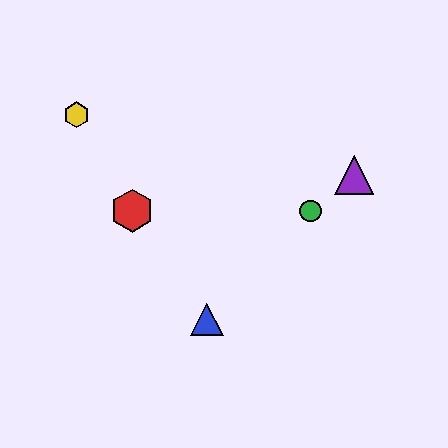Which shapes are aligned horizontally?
The red hexagon, the green circle are aligned horizontally.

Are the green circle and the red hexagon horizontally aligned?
Yes, both are at y≈211.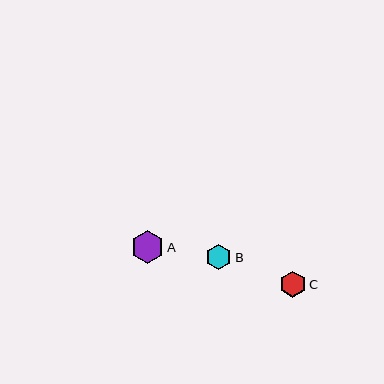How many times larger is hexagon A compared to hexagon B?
Hexagon A is approximately 1.3 times the size of hexagon B.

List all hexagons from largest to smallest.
From largest to smallest: A, C, B.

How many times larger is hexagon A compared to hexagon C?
Hexagon A is approximately 1.3 times the size of hexagon C.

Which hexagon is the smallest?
Hexagon B is the smallest with a size of approximately 25 pixels.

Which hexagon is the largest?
Hexagon A is the largest with a size of approximately 33 pixels.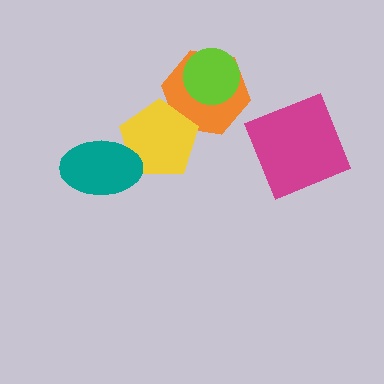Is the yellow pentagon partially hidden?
Yes, it is partially covered by another shape.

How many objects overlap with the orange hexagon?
2 objects overlap with the orange hexagon.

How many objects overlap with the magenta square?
0 objects overlap with the magenta square.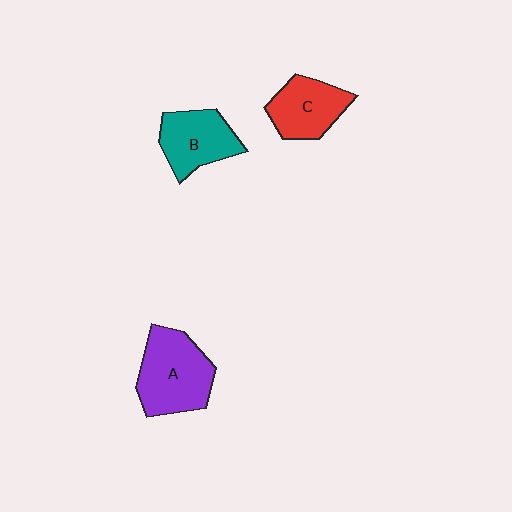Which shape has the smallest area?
Shape C (red).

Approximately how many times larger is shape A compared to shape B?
Approximately 1.3 times.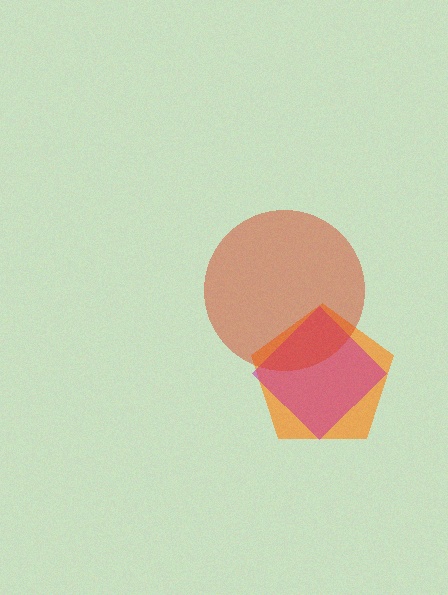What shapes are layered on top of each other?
The layered shapes are: an orange pentagon, a magenta diamond, a red circle.